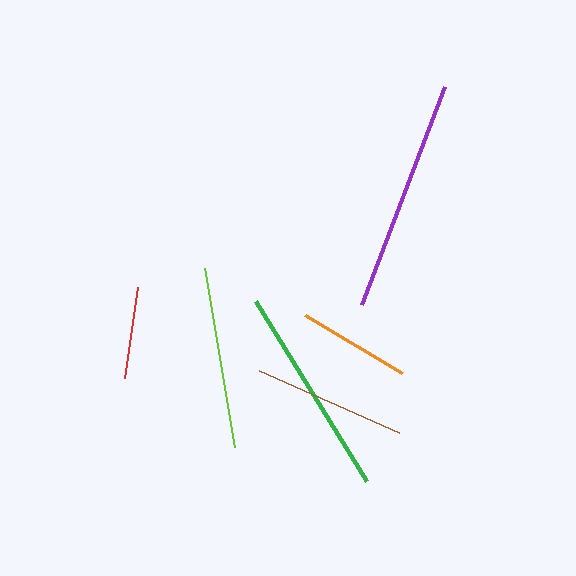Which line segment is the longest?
The purple line is the longest at approximately 233 pixels.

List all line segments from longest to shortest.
From longest to shortest: purple, green, lime, brown, orange, red.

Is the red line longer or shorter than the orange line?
The orange line is longer than the red line.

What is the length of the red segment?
The red segment is approximately 92 pixels long.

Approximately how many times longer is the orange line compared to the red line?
The orange line is approximately 1.2 times the length of the red line.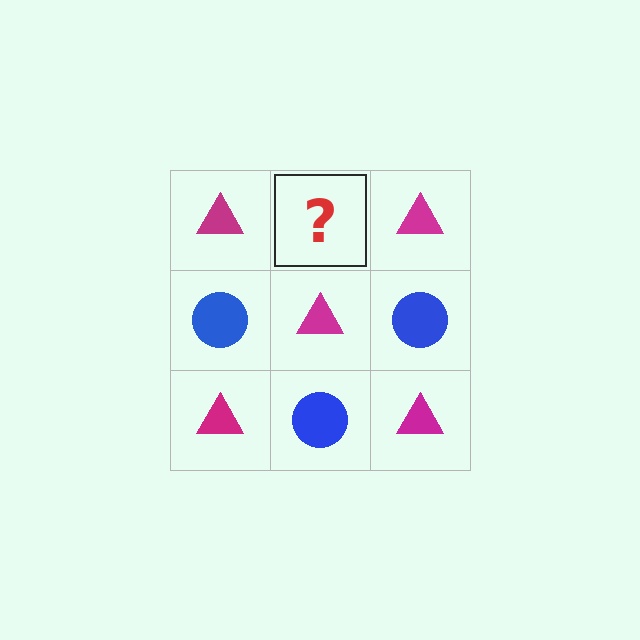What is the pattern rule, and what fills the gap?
The rule is that it alternates magenta triangle and blue circle in a checkerboard pattern. The gap should be filled with a blue circle.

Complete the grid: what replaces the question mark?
The question mark should be replaced with a blue circle.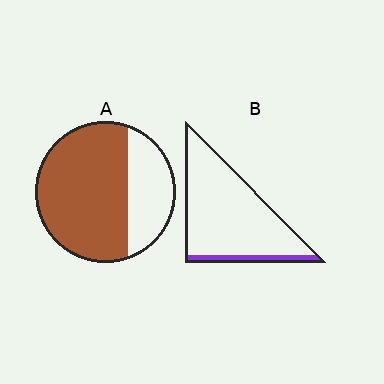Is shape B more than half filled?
No.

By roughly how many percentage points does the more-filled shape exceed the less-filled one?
By roughly 60 percentage points (A over B).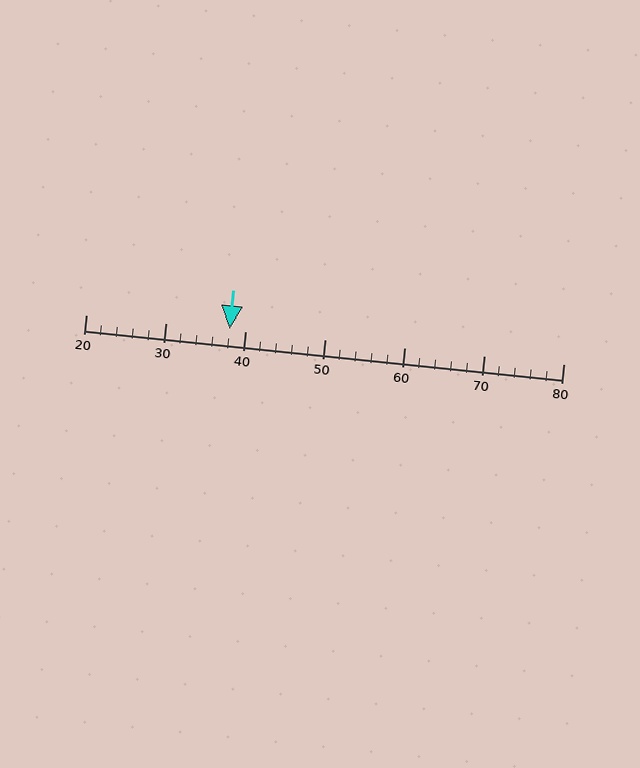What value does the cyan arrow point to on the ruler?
The cyan arrow points to approximately 38.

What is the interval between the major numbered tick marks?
The major tick marks are spaced 10 units apart.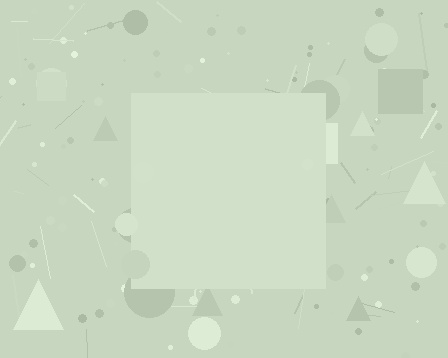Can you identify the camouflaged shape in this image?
The camouflaged shape is a square.